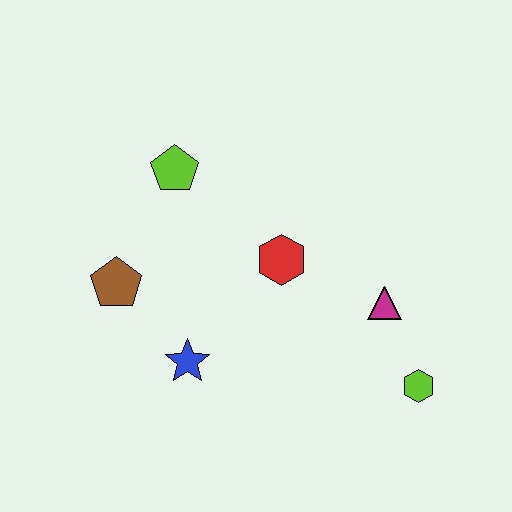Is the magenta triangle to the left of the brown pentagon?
No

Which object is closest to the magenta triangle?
The lime hexagon is closest to the magenta triangle.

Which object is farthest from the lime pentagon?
The lime hexagon is farthest from the lime pentagon.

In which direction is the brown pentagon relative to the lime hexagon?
The brown pentagon is to the left of the lime hexagon.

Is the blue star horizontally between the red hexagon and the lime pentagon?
Yes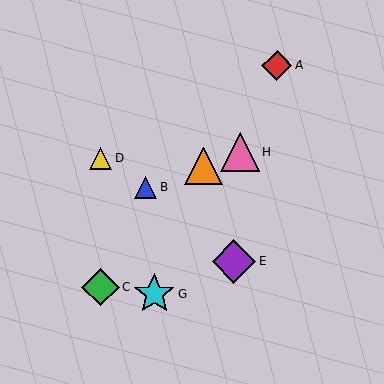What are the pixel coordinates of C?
Object C is at (100, 287).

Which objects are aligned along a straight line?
Objects B, F, H are aligned along a straight line.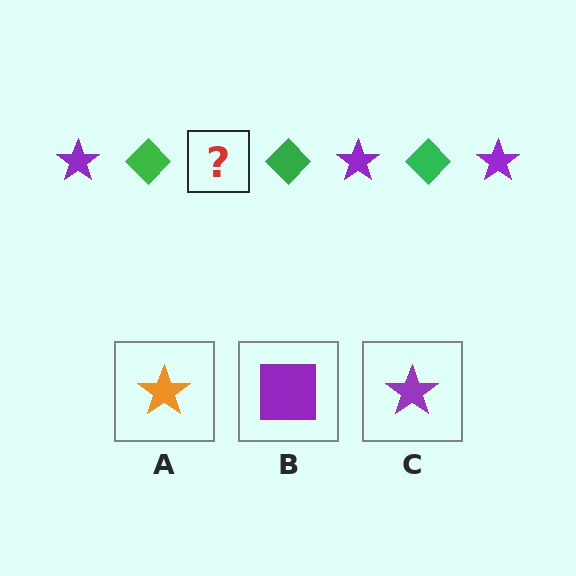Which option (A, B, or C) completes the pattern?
C.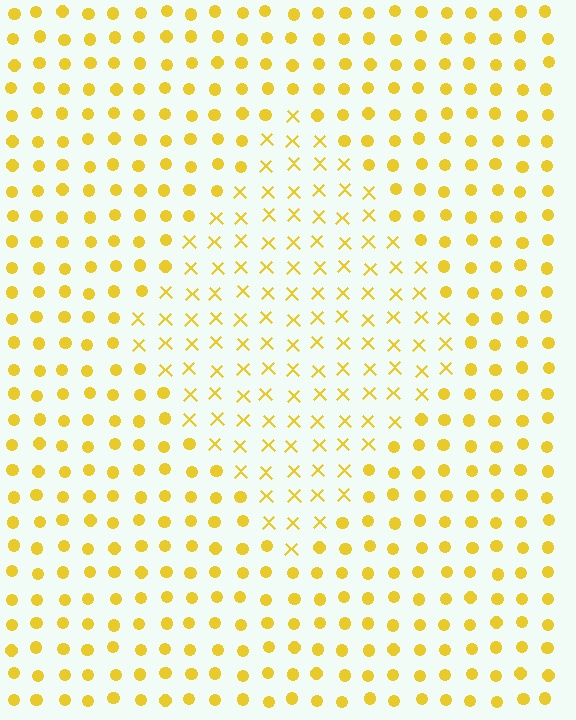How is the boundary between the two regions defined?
The boundary is defined by a change in element shape: X marks inside vs. circles outside. All elements share the same color and spacing.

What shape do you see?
I see a diamond.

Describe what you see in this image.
The image is filled with small yellow elements arranged in a uniform grid. A diamond-shaped region contains X marks, while the surrounding area contains circles. The boundary is defined purely by the change in element shape.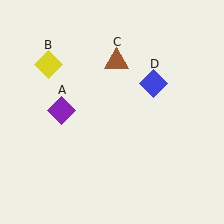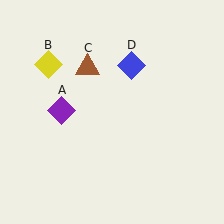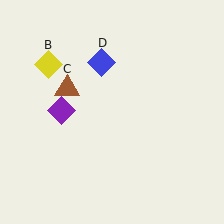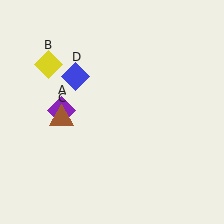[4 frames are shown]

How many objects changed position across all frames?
2 objects changed position: brown triangle (object C), blue diamond (object D).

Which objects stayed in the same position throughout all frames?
Purple diamond (object A) and yellow diamond (object B) remained stationary.